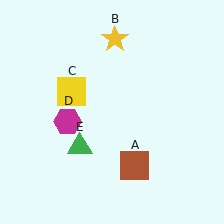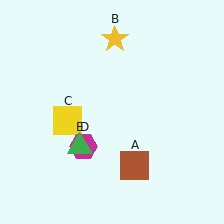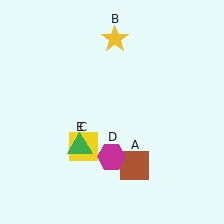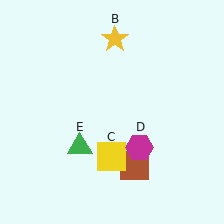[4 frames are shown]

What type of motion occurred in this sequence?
The yellow square (object C), magenta hexagon (object D) rotated counterclockwise around the center of the scene.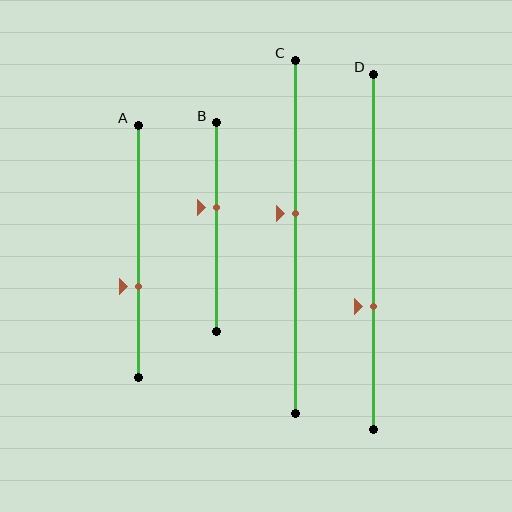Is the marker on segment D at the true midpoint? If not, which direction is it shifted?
No, the marker on segment D is shifted downward by about 15% of the segment length.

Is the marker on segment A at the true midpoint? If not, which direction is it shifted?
No, the marker on segment A is shifted downward by about 14% of the segment length.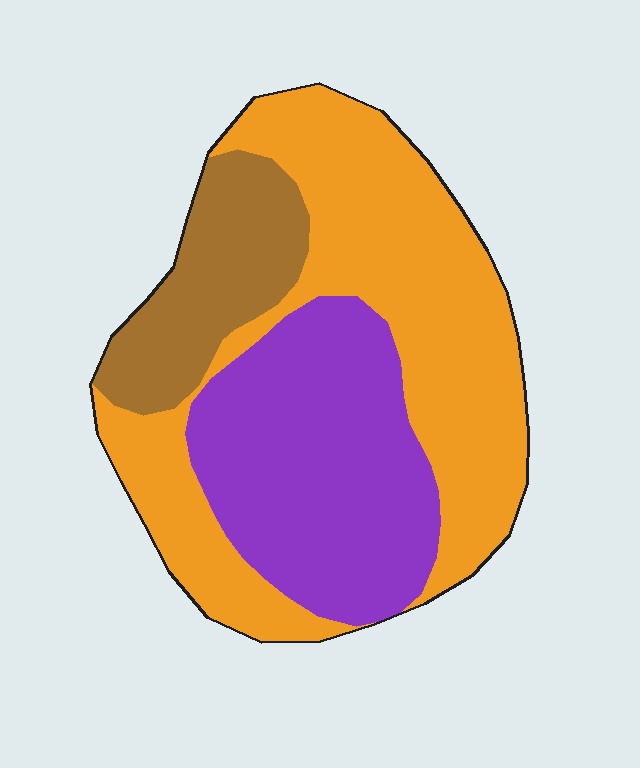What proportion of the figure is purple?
Purple takes up about one third (1/3) of the figure.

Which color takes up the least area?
Brown, at roughly 15%.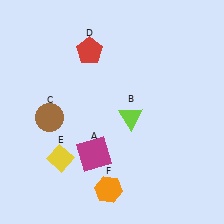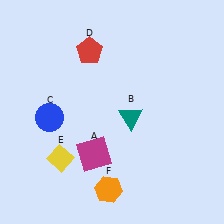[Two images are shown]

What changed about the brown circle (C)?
In Image 1, C is brown. In Image 2, it changed to blue.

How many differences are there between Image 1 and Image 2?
There are 2 differences between the two images.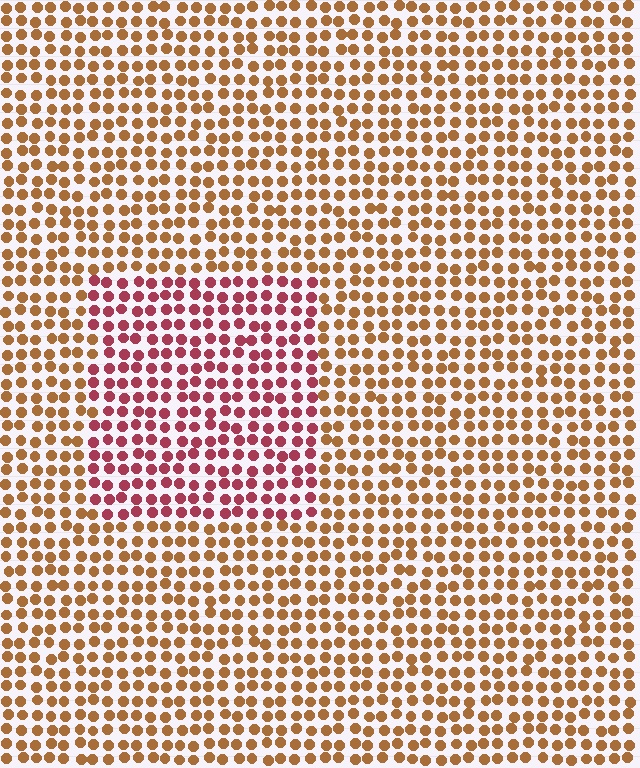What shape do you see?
I see a rectangle.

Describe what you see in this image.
The image is filled with small brown elements in a uniform arrangement. A rectangle-shaped region is visible where the elements are tinted to a slightly different hue, forming a subtle color boundary.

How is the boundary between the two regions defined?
The boundary is defined purely by a slight shift in hue (about 43 degrees). Spacing, size, and orientation are identical on both sides.